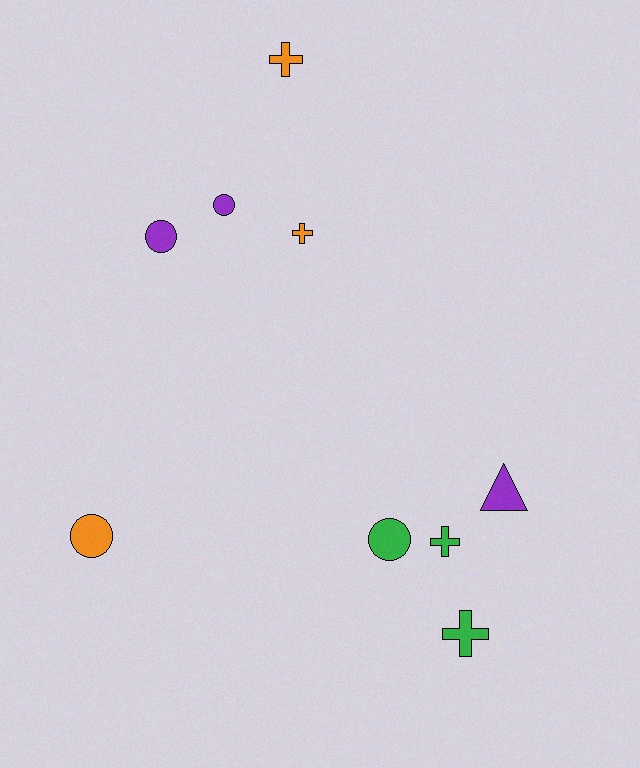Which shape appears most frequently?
Circle, with 4 objects.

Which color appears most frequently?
Green, with 3 objects.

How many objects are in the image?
There are 9 objects.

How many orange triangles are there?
There are no orange triangles.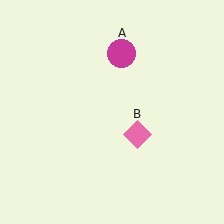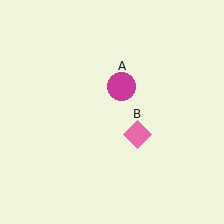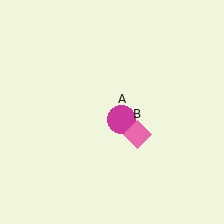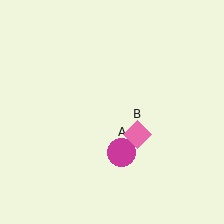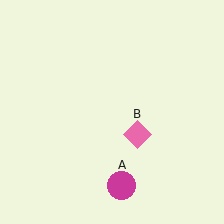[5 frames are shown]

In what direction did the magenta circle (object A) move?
The magenta circle (object A) moved down.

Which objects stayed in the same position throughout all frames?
Pink diamond (object B) remained stationary.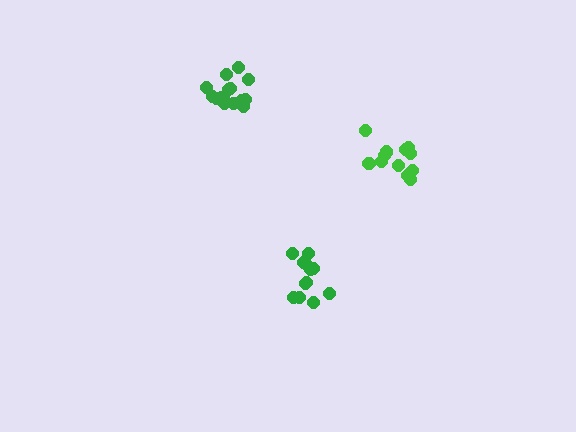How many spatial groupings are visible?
There are 3 spatial groupings.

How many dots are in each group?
Group 1: 15 dots, Group 2: 12 dots, Group 3: 12 dots (39 total).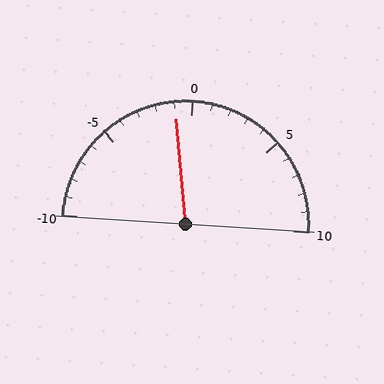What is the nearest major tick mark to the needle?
The nearest major tick mark is 0.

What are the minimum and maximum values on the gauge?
The gauge ranges from -10 to 10.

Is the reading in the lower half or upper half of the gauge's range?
The reading is in the lower half of the range (-10 to 10).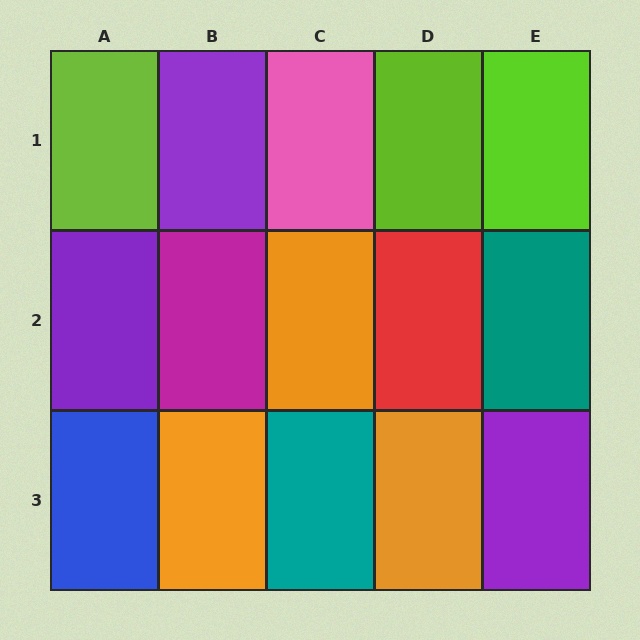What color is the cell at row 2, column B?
Magenta.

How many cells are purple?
3 cells are purple.